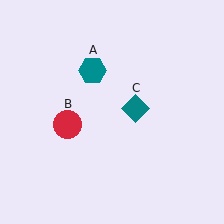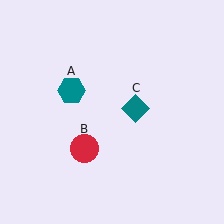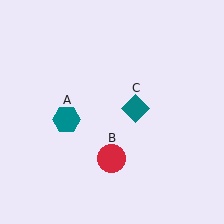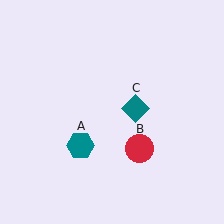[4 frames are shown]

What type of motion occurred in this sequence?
The teal hexagon (object A), red circle (object B) rotated counterclockwise around the center of the scene.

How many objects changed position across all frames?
2 objects changed position: teal hexagon (object A), red circle (object B).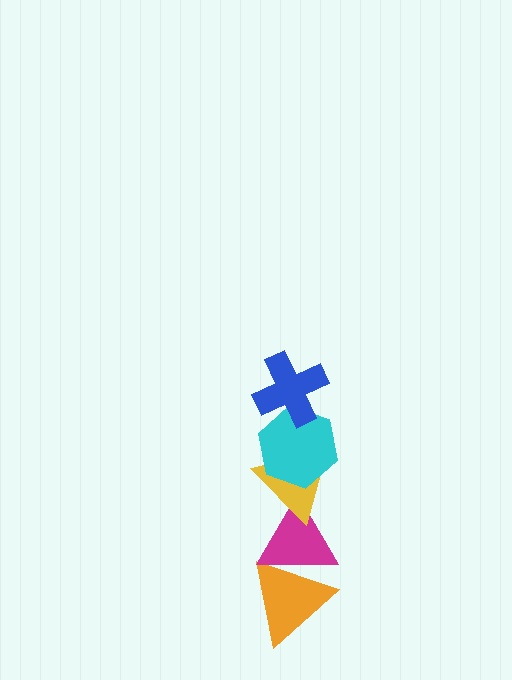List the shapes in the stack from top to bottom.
From top to bottom: the blue cross, the cyan hexagon, the yellow triangle, the magenta triangle, the orange triangle.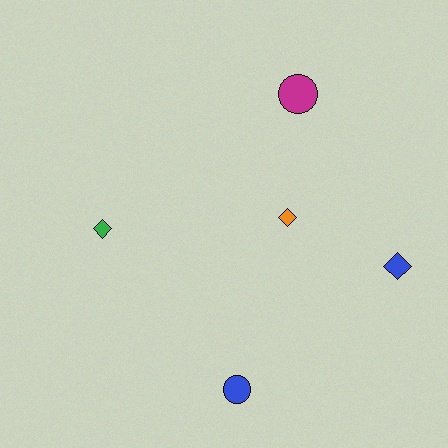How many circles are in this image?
There are 2 circles.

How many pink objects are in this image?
There are no pink objects.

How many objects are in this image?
There are 5 objects.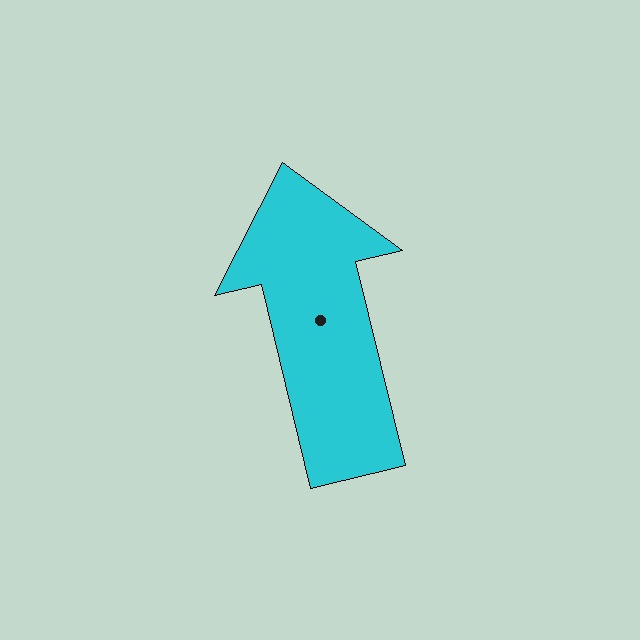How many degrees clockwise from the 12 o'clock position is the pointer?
Approximately 346 degrees.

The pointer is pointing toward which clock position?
Roughly 12 o'clock.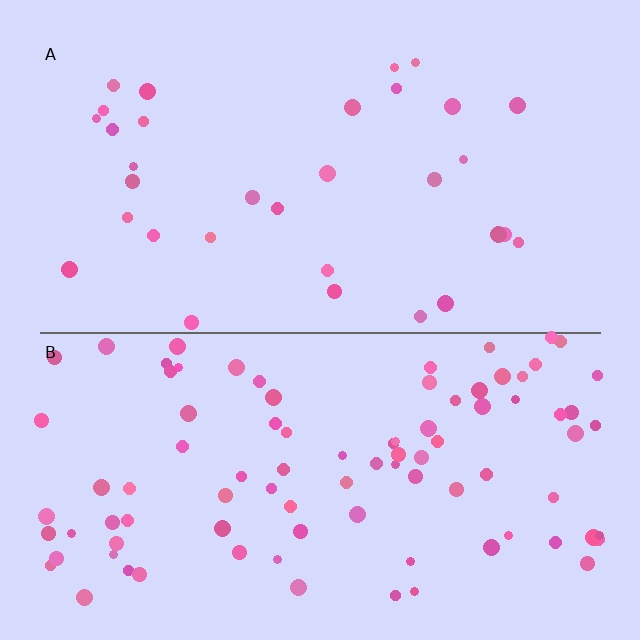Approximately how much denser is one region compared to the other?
Approximately 2.8× — region B over region A.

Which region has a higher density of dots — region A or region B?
B (the bottom).